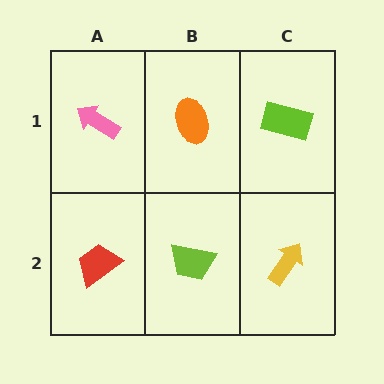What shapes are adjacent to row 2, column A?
A pink arrow (row 1, column A), a lime trapezoid (row 2, column B).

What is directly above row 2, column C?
A lime rectangle.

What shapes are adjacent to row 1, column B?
A lime trapezoid (row 2, column B), a pink arrow (row 1, column A), a lime rectangle (row 1, column C).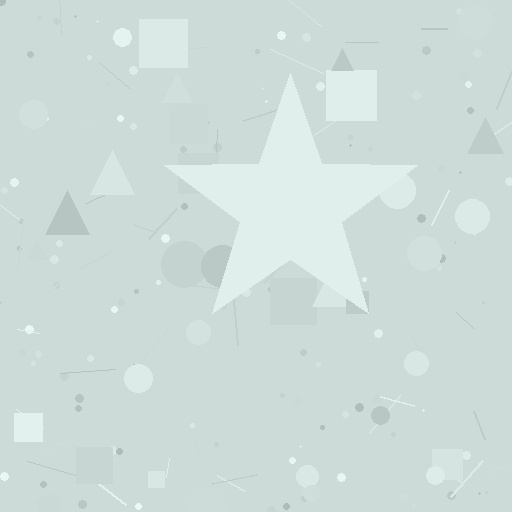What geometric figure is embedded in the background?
A star is embedded in the background.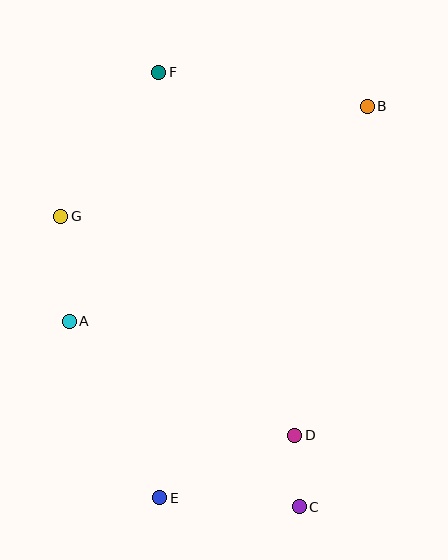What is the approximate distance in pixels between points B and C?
The distance between B and C is approximately 406 pixels.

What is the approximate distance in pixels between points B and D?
The distance between B and D is approximately 337 pixels.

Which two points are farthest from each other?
Points C and F are farthest from each other.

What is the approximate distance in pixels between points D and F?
The distance between D and F is approximately 388 pixels.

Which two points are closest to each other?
Points C and D are closest to each other.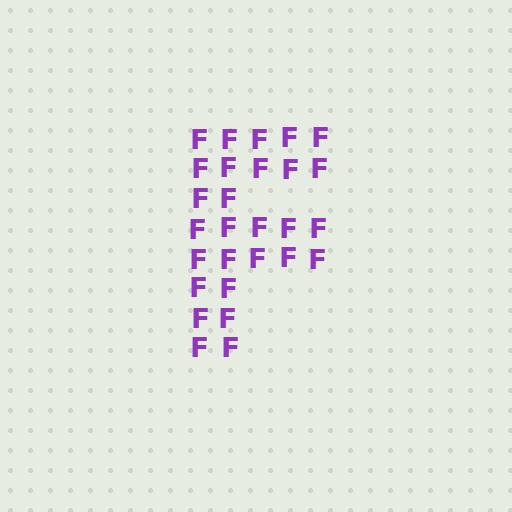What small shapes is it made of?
It is made of small letter F's.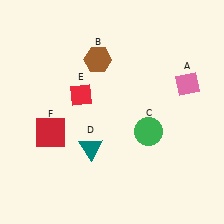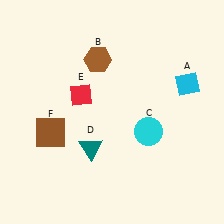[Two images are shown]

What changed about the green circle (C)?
In Image 1, C is green. In Image 2, it changed to cyan.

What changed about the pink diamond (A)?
In Image 1, A is pink. In Image 2, it changed to cyan.